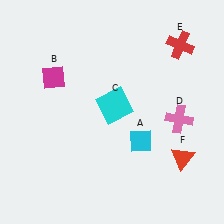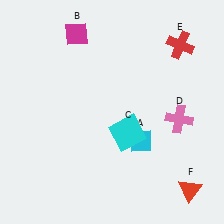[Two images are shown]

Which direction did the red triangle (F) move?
The red triangle (F) moved down.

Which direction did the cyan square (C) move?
The cyan square (C) moved down.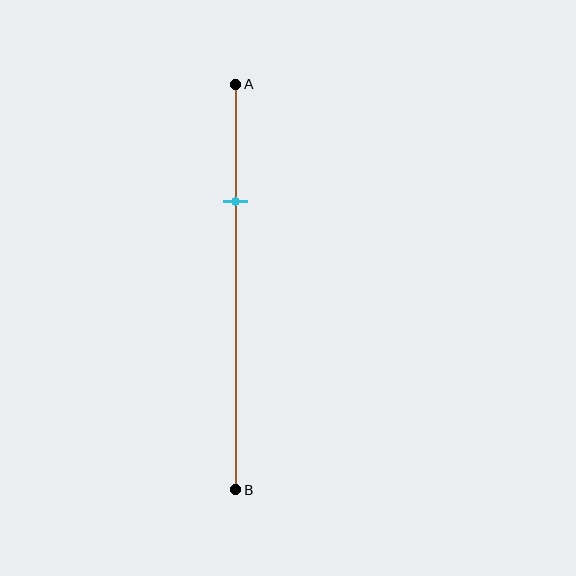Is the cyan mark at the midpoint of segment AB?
No, the mark is at about 30% from A, not at the 50% midpoint.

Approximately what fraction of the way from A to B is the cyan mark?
The cyan mark is approximately 30% of the way from A to B.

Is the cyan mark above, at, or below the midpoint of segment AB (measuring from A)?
The cyan mark is above the midpoint of segment AB.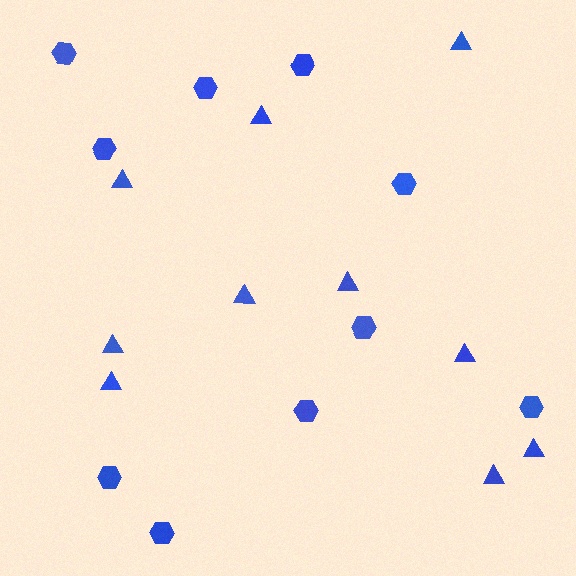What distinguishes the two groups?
There are 2 groups: one group of triangles (10) and one group of hexagons (10).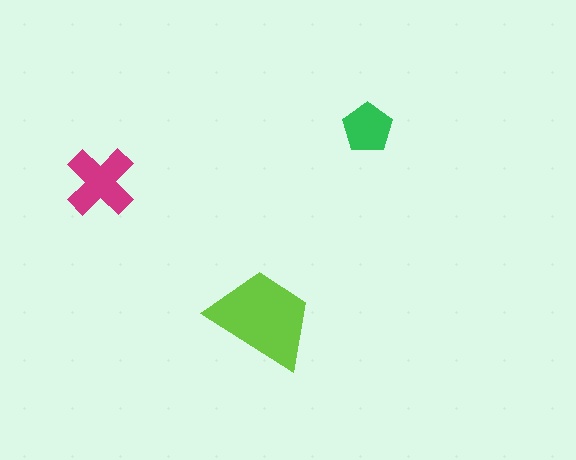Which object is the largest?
The lime trapezoid.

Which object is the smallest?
The green pentagon.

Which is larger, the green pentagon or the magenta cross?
The magenta cross.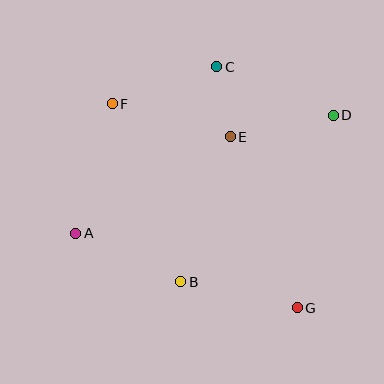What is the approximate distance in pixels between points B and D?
The distance between B and D is approximately 225 pixels.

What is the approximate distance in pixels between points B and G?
The distance between B and G is approximately 119 pixels.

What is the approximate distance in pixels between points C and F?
The distance between C and F is approximately 111 pixels.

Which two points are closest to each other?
Points C and E are closest to each other.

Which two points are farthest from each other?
Points A and D are farthest from each other.